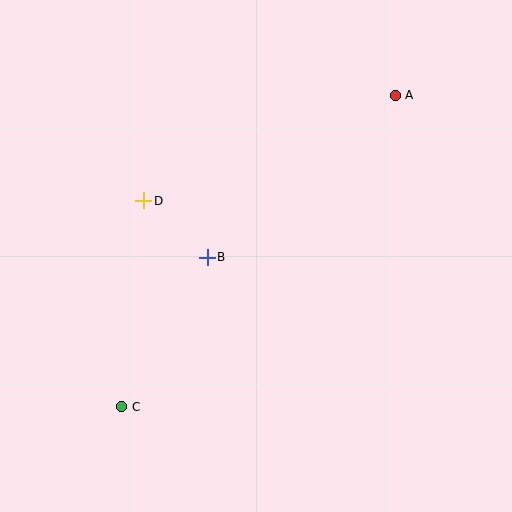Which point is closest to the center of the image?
Point B at (207, 257) is closest to the center.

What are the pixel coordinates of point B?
Point B is at (207, 257).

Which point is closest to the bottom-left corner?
Point C is closest to the bottom-left corner.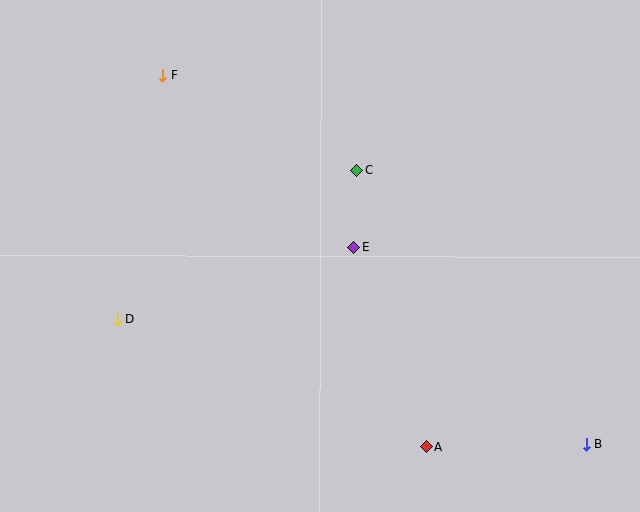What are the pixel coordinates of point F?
Point F is at (162, 76).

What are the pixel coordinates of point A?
Point A is at (427, 447).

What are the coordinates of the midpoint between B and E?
The midpoint between B and E is at (470, 346).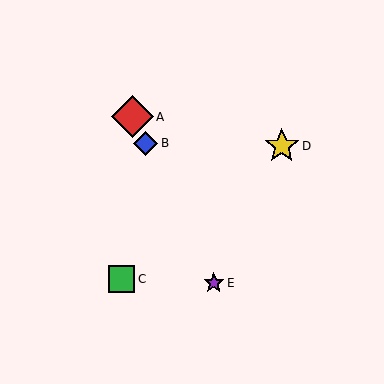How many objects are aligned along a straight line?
3 objects (A, B, E) are aligned along a straight line.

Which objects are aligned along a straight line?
Objects A, B, E are aligned along a straight line.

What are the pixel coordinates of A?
Object A is at (132, 117).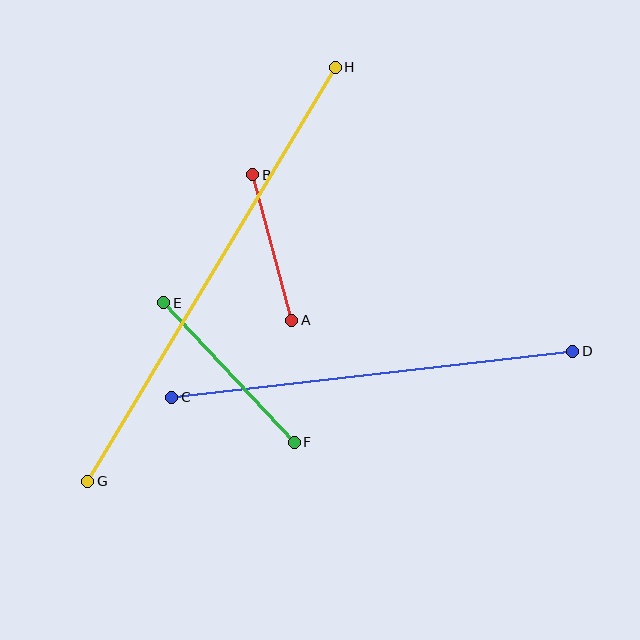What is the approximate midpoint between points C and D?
The midpoint is at approximately (372, 374) pixels.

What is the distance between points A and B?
The distance is approximately 150 pixels.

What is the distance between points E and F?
The distance is approximately 191 pixels.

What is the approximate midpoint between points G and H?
The midpoint is at approximately (212, 274) pixels.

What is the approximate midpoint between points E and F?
The midpoint is at approximately (229, 373) pixels.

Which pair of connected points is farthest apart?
Points G and H are farthest apart.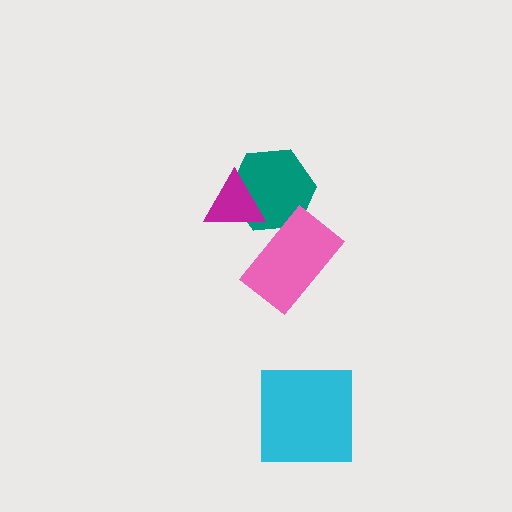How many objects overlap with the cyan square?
0 objects overlap with the cyan square.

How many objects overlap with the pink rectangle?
1 object overlaps with the pink rectangle.